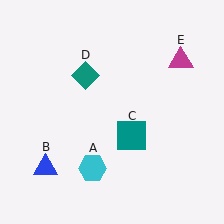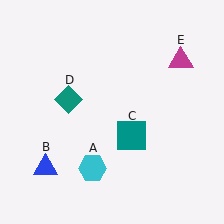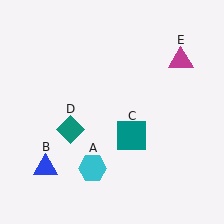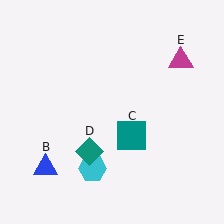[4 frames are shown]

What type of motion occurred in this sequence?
The teal diamond (object D) rotated counterclockwise around the center of the scene.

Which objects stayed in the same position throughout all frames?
Cyan hexagon (object A) and blue triangle (object B) and teal square (object C) and magenta triangle (object E) remained stationary.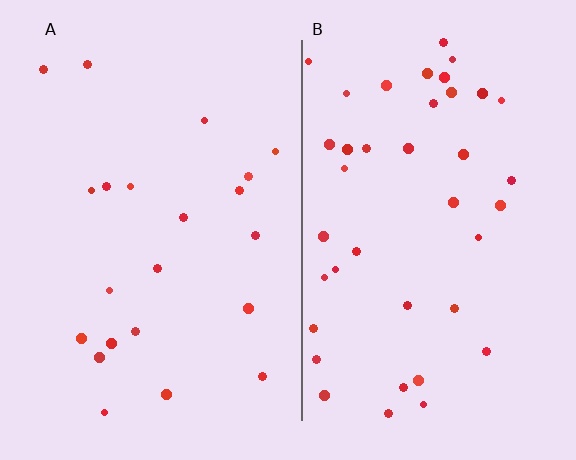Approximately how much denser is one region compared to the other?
Approximately 1.9× — region B over region A.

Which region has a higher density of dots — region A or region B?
B (the right).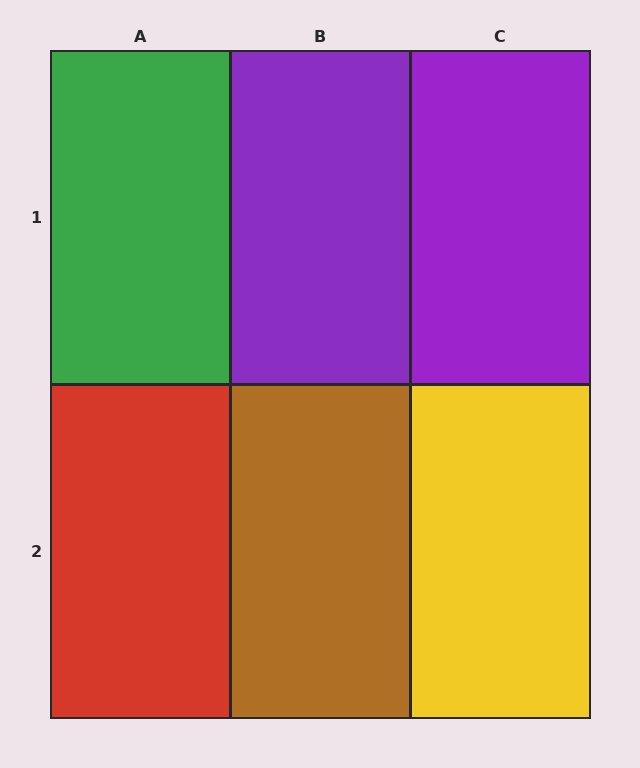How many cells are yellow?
1 cell is yellow.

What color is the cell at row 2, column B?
Brown.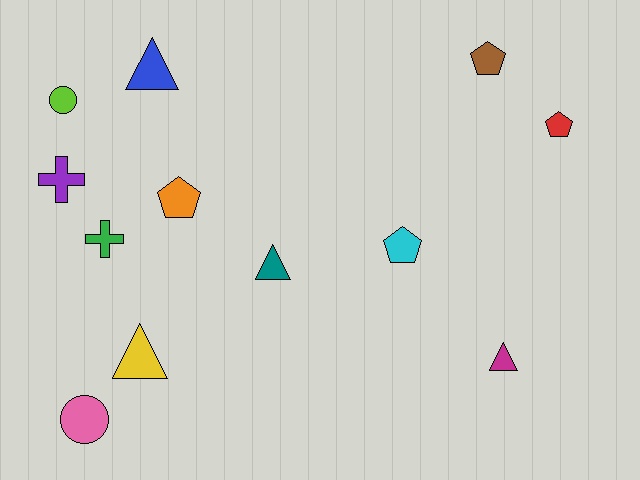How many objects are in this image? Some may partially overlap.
There are 12 objects.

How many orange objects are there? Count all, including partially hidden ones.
There is 1 orange object.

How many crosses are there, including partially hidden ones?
There are 2 crosses.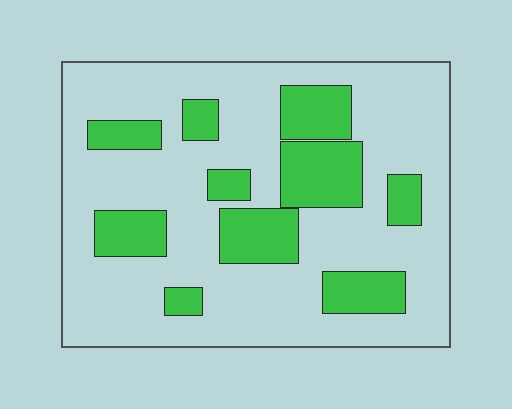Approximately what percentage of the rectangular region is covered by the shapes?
Approximately 25%.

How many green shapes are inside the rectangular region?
10.